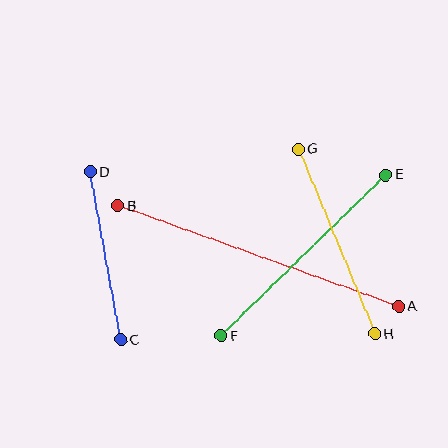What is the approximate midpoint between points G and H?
The midpoint is at approximately (337, 242) pixels.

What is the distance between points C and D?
The distance is approximately 171 pixels.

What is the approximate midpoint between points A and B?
The midpoint is at approximately (258, 256) pixels.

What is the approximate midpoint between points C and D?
The midpoint is at approximately (105, 256) pixels.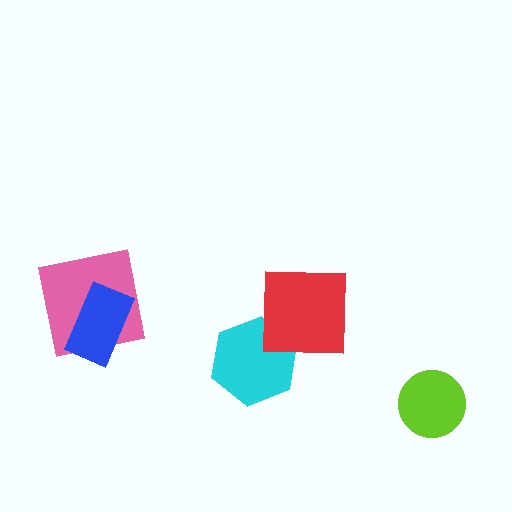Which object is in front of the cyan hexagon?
The red square is in front of the cyan hexagon.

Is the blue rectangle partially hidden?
No, no other shape covers it.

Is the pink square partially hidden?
Yes, it is partially covered by another shape.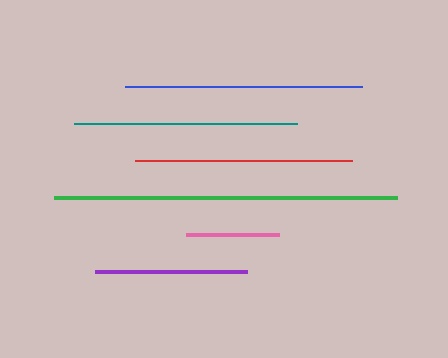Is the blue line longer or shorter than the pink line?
The blue line is longer than the pink line.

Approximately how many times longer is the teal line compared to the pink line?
The teal line is approximately 2.4 times the length of the pink line.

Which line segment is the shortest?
The pink line is the shortest at approximately 93 pixels.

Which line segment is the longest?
The green line is the longest at approximately 343 pixels.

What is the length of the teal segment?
The teal segment is approximately 224 pixels long.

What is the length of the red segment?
The red segment is approximately 217 pixels long.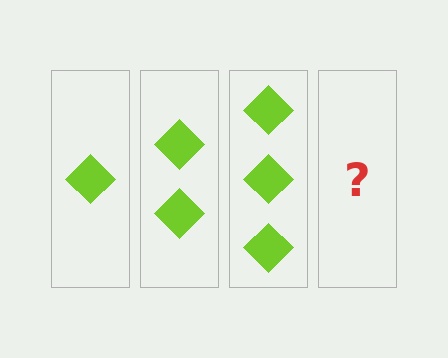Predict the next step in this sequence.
The next step is 4 diamonds.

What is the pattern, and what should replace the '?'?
The pattern is that each step adds one more diamond. The '?' should be 4 diamonds.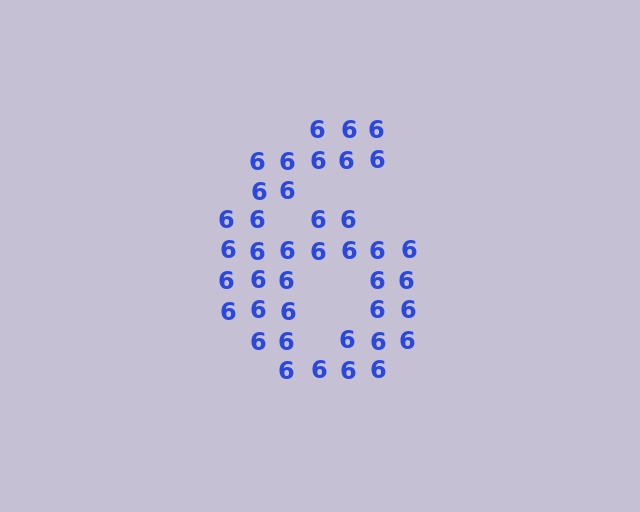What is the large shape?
The large shape is the digit 6.